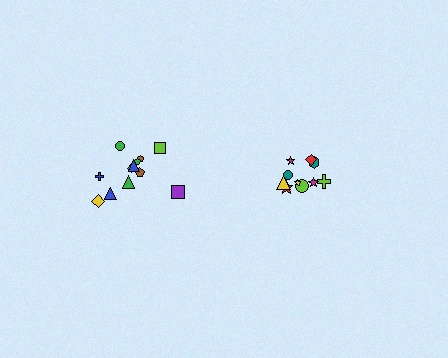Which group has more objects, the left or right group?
The left group.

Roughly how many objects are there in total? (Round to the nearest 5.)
Roughly 20 objects in total.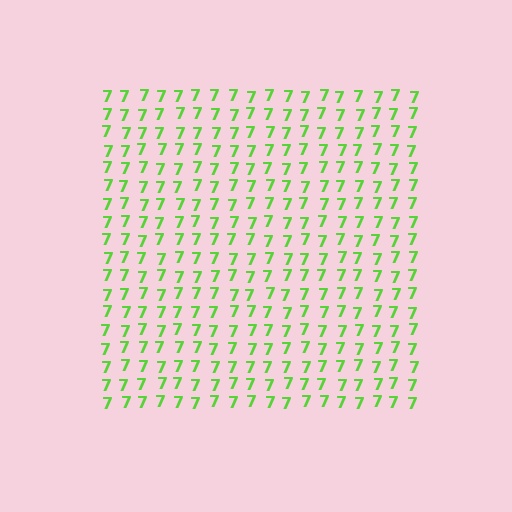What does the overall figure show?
The overall figure shows a square.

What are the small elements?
The small elements are digit 7's.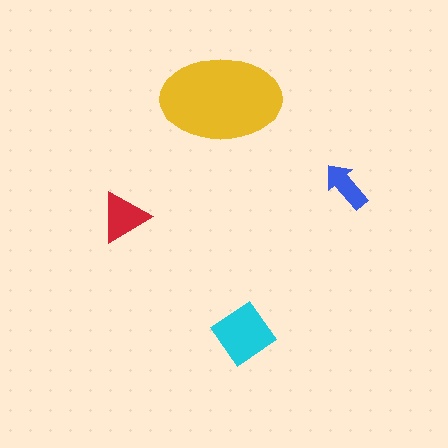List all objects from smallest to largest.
The blue arrow, the red triangle, the cyan diamond, the yellow ellipse.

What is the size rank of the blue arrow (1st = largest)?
4th.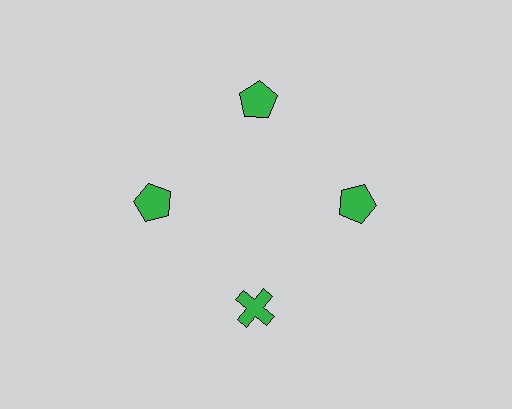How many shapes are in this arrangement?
There are 4 shapes arranged in a ring pattern.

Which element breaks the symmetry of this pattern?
The green cross at roughly the 6 o'clock position breaks the symmetry. All other shapes are green pentagons.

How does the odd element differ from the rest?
It has a different shape: cross instead of pentagon.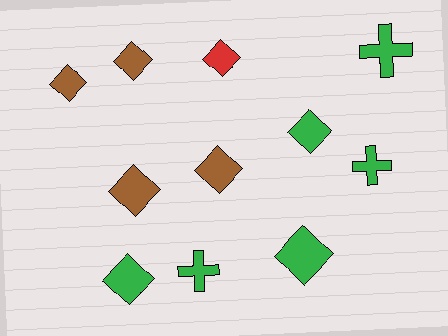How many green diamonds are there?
There are 3 green diamonds.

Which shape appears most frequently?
Diamond, with 8 objects.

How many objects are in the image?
There are 11 objects.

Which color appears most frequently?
Green, with 6 objects.